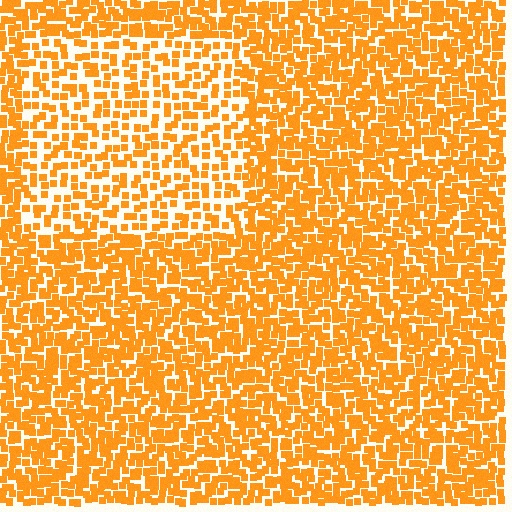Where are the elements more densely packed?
The elements are more densely packed outside the rectangle boundary.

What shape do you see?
I see a rectangle.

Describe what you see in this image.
The image contains small orange elements arranged at two different densities. A rectangle-shaped region is visible where the elements are less densely packed than the surrounding area.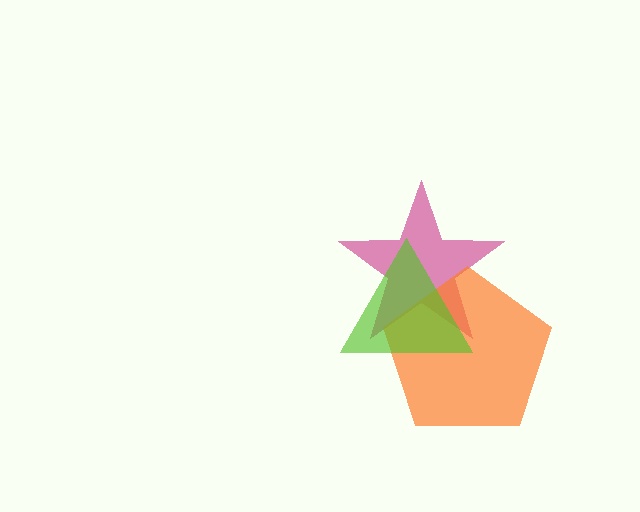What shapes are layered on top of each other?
The layered shapes are: a magenta star, an orange pentagon, a lime triangle.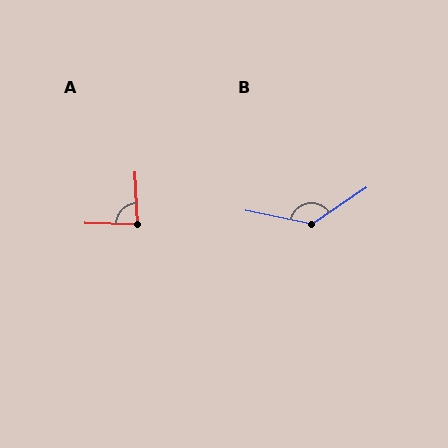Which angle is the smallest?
A, at approximately 86 degrees.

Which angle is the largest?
B, at approximately 135 degrees.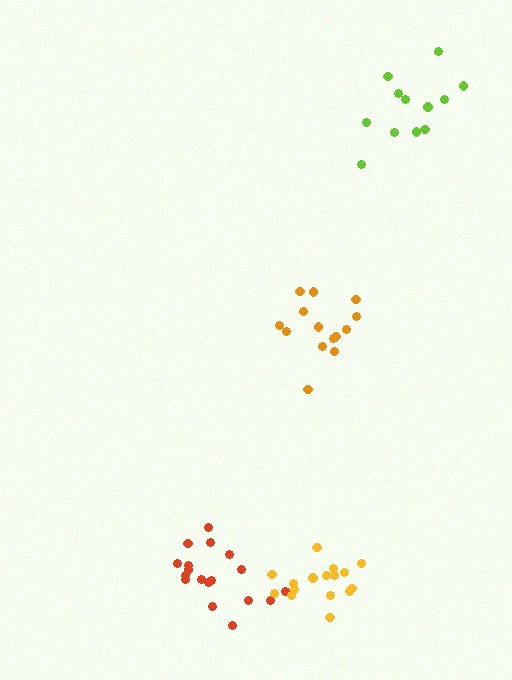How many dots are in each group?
Group 1: 18 dots, Group 2: 14 dots, Group 3: 12 dots, Group 4: 16 dots (60 total).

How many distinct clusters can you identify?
There are 4 distinct clusters.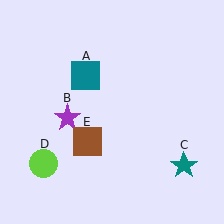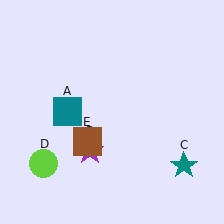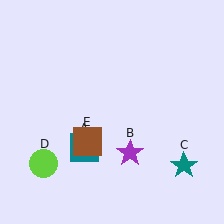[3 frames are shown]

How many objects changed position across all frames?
2 objects changed position: teal square (object A), purple star (object B).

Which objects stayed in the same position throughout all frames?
Teal star (object C) and lime circle (object D) and brown square (object E) remained stationary.